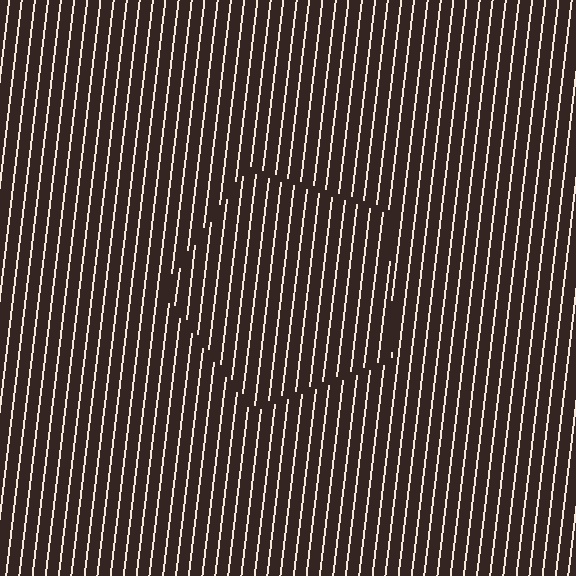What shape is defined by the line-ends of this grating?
An illusory pentagon. The interior of the shape contains the same grating, shifted by half a period — the contour is defined by the phase discontinuity where line-ends from the inner and outer gratings abut.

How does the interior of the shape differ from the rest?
The interior of the shape contains the same grating, shifted by half a period — the contour is defined by the phase discontinuity where line-ends from the inner and outer gratings abut.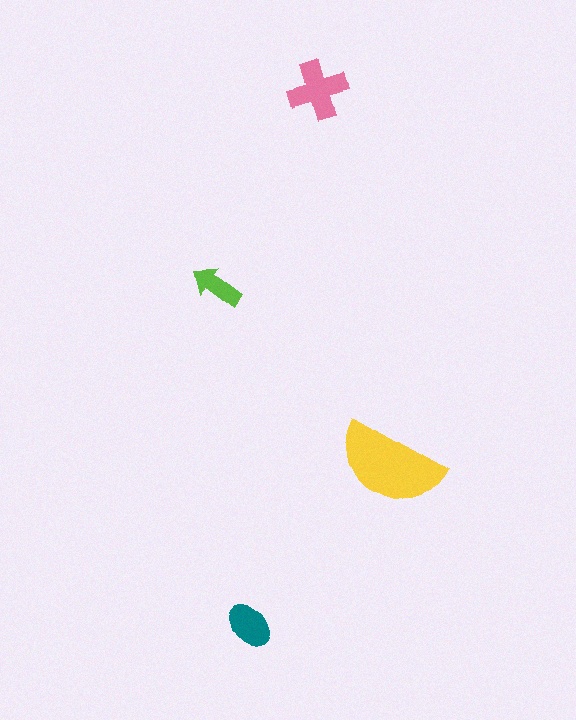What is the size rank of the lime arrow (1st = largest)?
4th.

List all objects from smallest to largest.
The lime arrow, the teal ellipse, the pink cross, the yellow semicircle.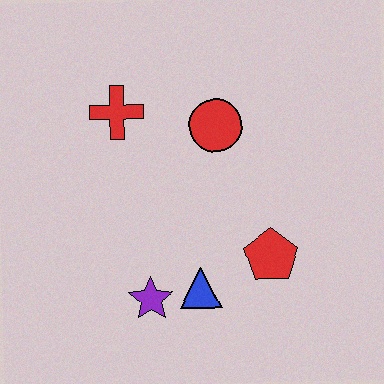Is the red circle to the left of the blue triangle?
No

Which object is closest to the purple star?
The blue triangle is closest to the purple star.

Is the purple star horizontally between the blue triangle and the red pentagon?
No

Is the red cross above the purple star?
Yes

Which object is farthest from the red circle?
The purple star is farthest from the red circle.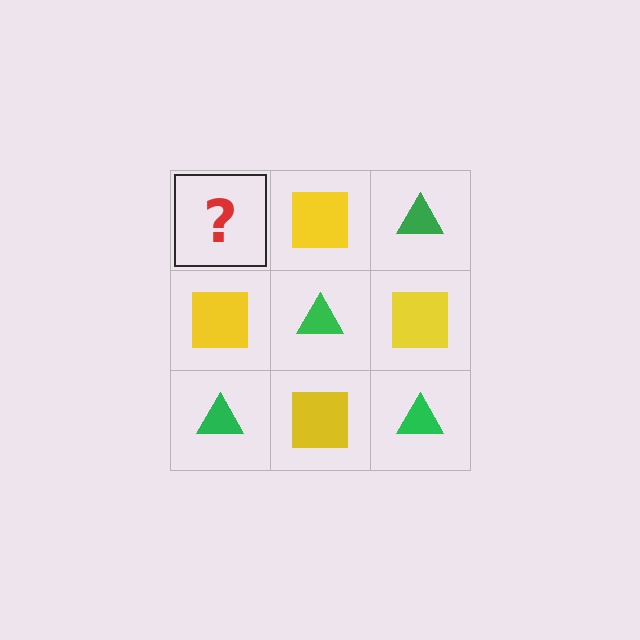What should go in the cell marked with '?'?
The missing cell should contain a green triangle.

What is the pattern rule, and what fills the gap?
The rule is that it alternates green triangle and yellow square in a checkerboard pattern. The gap should be filled with a green triangle.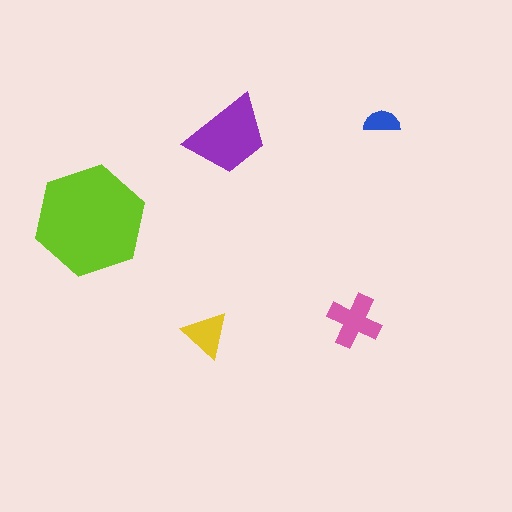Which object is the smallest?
The blue semicircle.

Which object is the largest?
The lime hexagon.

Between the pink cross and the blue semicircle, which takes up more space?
The pink cross.